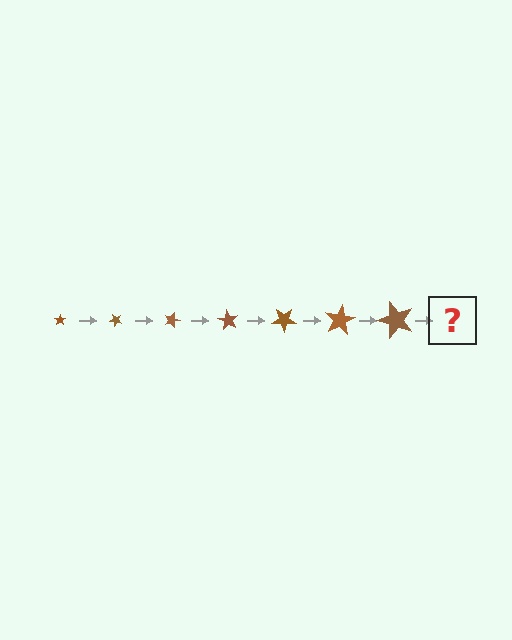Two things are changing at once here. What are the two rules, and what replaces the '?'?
The two rules are that the star grows larger each step and it rotates 45 degrees each step. The '?' should be a star, larger than the previous one and rotated 315 degrees from the start.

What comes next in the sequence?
The next element should be a star, larger than the previous one and rotated 315 degrees from the start.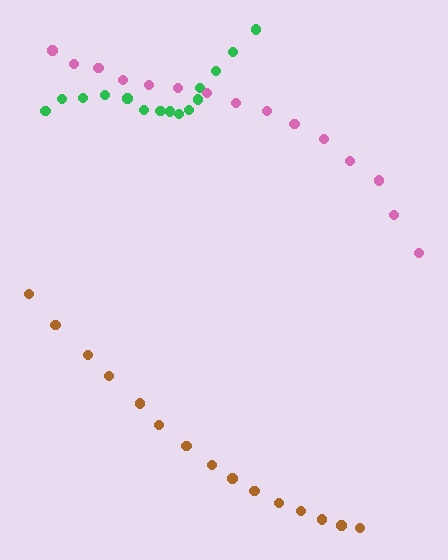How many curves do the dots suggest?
There are 3 distinct paths.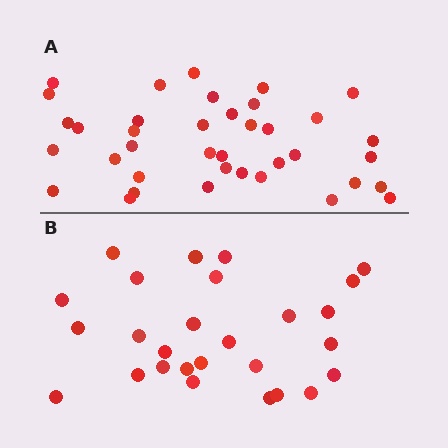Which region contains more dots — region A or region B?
Region A (the top region) has more dots.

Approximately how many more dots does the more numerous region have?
Region A has roughly 12 or so more dots than region B.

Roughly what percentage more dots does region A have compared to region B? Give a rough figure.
About 40% more.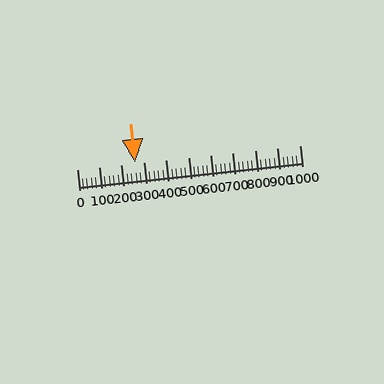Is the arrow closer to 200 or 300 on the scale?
The arrow is closer to 300.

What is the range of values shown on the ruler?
The ruler shows values from 0 to 1000.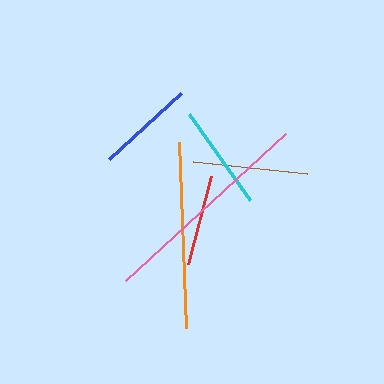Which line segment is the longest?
The pink line is the longest at approximately 217 pixels.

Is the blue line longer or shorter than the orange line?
The orange line is longer than the blue line.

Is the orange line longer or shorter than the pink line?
The pink line is longer than the orange line.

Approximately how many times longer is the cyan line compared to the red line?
The cyan line is approximately 1.1 times the length of the red line.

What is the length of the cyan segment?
The cyan segment is approximately 105 pixels long.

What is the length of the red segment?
The red segment is approximately 91 pixels long.